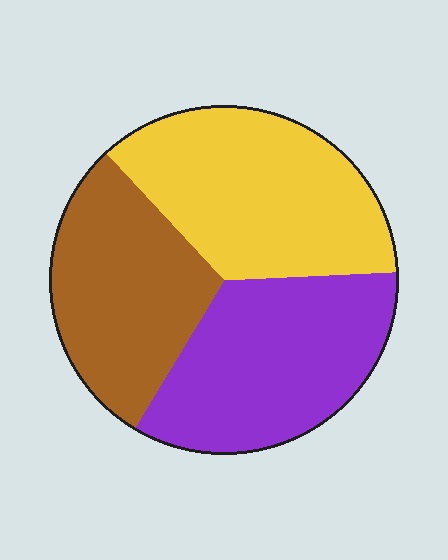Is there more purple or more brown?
Purple.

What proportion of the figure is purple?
Purple covers around 35% of the figure.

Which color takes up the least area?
Brown, at roughly 30%.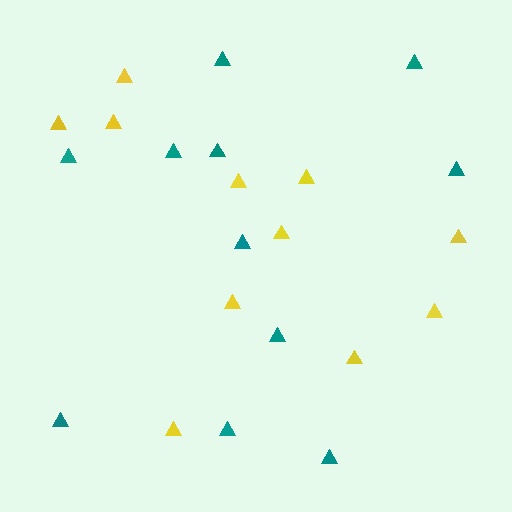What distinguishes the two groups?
There are 2 groups: one group of yellow triangles (11) and one group of teal triangles (11).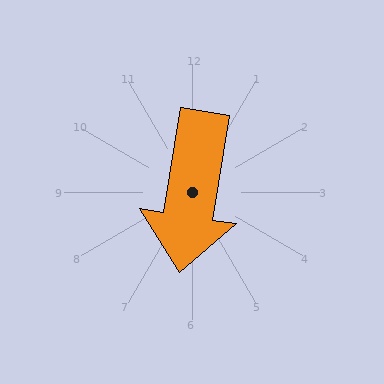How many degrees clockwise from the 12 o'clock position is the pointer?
Approximately 189 degrees.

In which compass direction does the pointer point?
South.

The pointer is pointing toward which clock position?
Roughly 6 o'clock.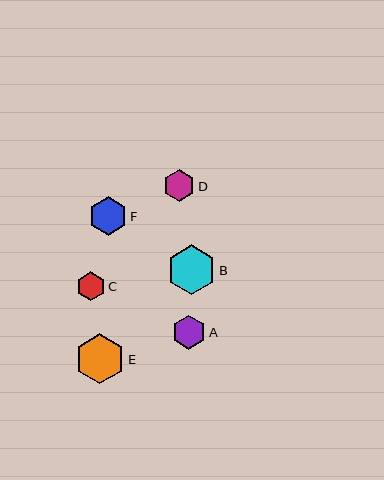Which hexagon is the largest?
Hexagon E is the largest with a size of approximately 50 pixels.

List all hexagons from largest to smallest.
From largest to smallest: E, B, F, A, D, C.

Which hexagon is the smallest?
Hexagon C is the smallest with a size of approximately 28 pixels.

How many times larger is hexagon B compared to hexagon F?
Hexagon B is approximately 1.3 times the size of hexagon F.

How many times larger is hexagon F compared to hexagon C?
Hexagon F is approximately 1.4 times the size of hexagon C.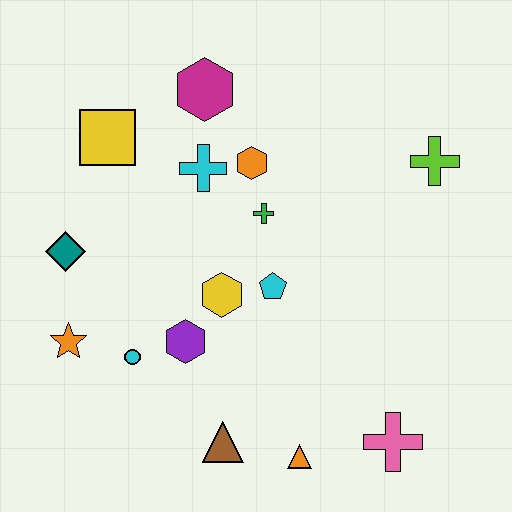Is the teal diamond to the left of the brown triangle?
Yes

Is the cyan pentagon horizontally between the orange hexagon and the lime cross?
Yes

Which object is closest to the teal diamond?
The orange star is closest to the teal diamond.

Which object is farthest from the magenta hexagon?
The pink cross is farthest from the magenta hexagon.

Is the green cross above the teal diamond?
Yes